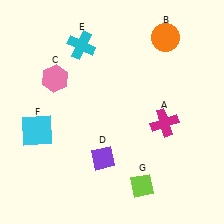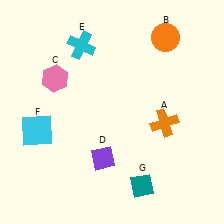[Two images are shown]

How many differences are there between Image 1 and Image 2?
There are 2 differences between the two images.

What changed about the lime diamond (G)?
In Image 1, G is lime. In Image 2, it changed to teal.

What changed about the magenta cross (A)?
In Image 1, A is magenta. In Image 2, it changed to orange.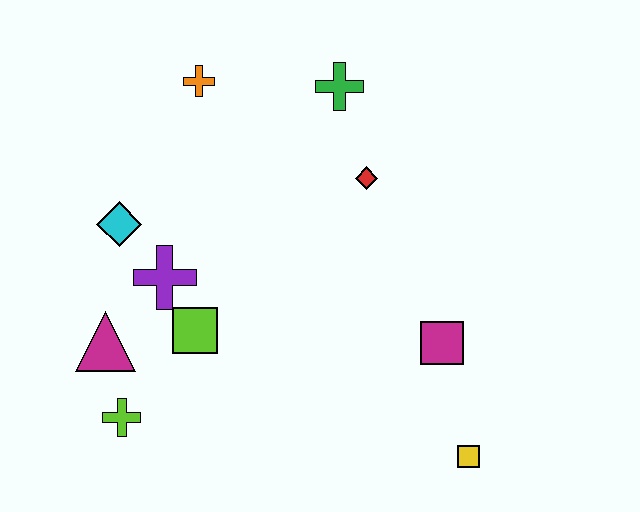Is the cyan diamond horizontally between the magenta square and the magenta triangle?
Yes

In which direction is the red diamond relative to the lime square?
The red diamond is to the right of the lime square.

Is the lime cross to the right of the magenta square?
No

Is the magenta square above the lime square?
No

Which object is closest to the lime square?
The purple cross is closest to the lime square.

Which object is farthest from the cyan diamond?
The yellow square is farthest from the cyan diamond.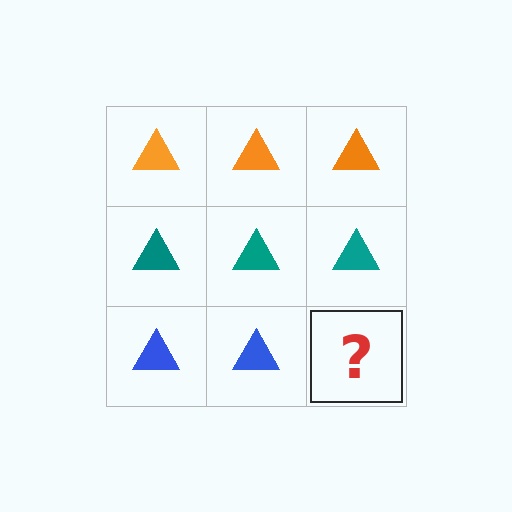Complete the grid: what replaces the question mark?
The question mark should be replaced with a blue triangle.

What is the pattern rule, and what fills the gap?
The rule is that each row has a consistent color. The gap should be filled with a blue triangle.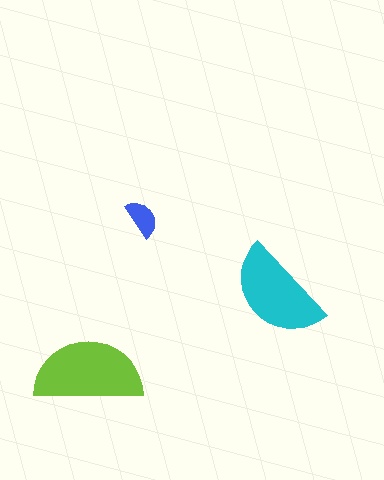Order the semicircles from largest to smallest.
the lime one, the cyan one, the blue one.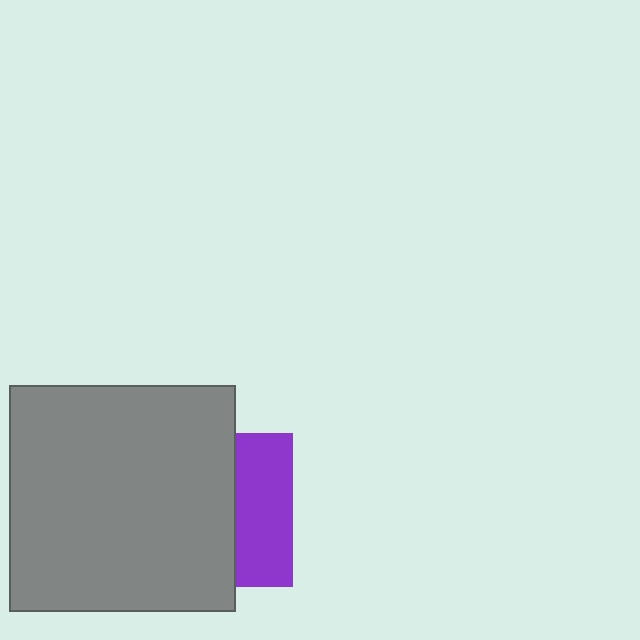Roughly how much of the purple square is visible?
A small part of it is visible (roughly 38%).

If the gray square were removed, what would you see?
You would see the complete purple square.